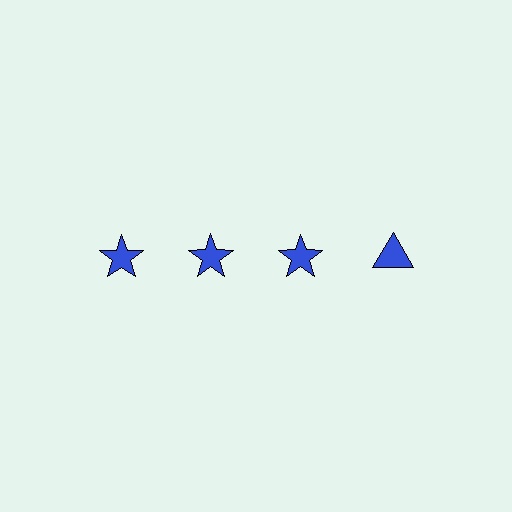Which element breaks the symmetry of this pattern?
The blue triangle in the top row, second from right column breaks the symmetry. All other shapes are blue stars.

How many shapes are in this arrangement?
There are 4 shapes arranged in a grid pattern.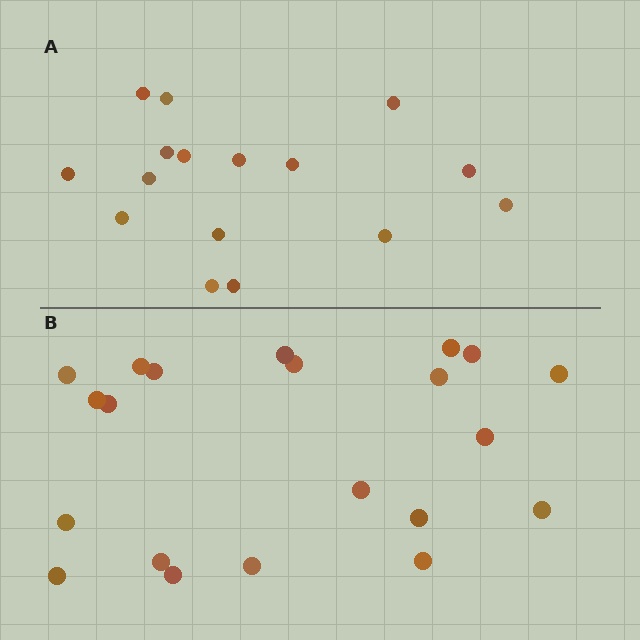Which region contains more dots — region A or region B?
Region B (the bottom region) has more dots.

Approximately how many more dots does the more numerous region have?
Region B has about 5 more dots than region A.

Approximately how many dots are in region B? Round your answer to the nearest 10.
About 20 dots. (The exact count is 21, which rounds to 20.)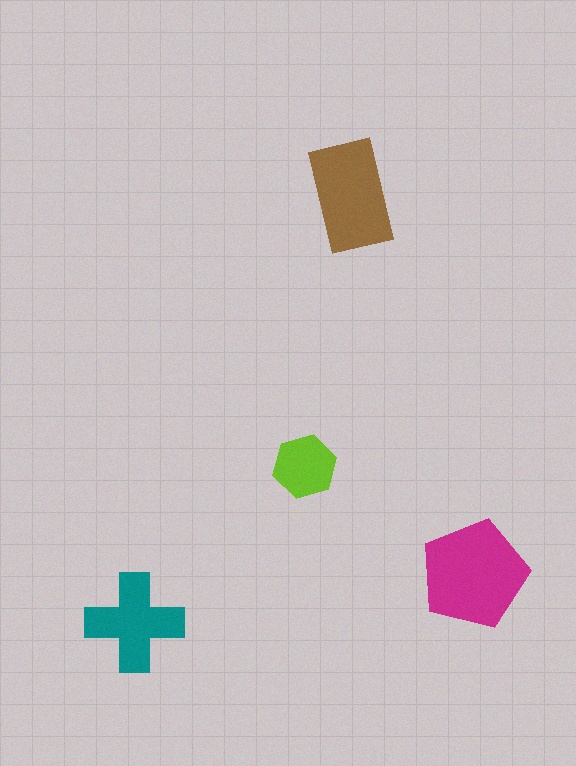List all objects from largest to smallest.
The magenta pentagon, the brown rectangle, the teal cross, the lime hexagon.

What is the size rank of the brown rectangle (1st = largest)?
2nd.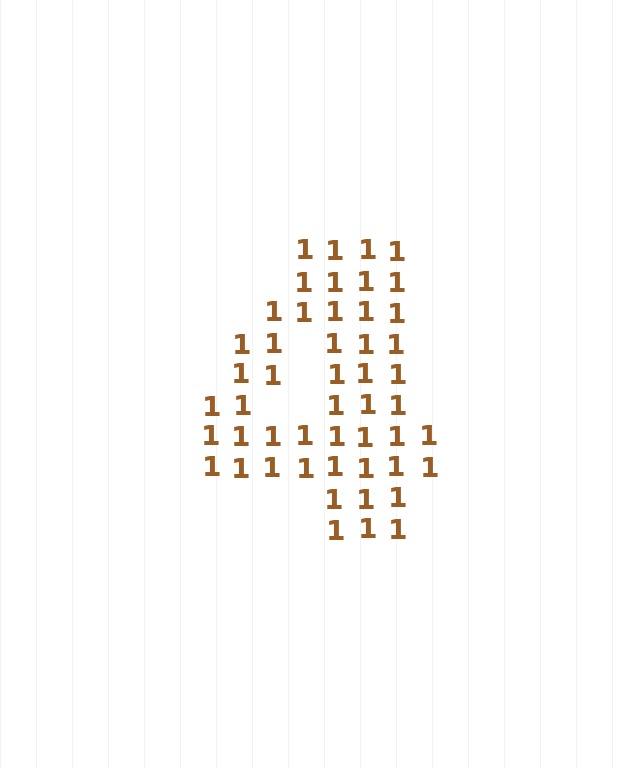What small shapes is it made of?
It is made of small digit 1's.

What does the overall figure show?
The overall figure shows the digit 4.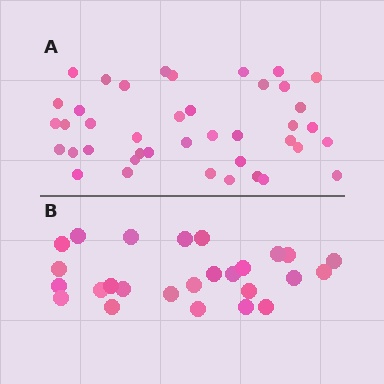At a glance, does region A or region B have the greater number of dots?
Region A (the top region) has more dots.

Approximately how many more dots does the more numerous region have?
Region A has approximately 15 more dots than region B.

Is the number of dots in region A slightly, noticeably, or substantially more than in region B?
Region A has substantially more. The ratio is roughly 1.6 to 1.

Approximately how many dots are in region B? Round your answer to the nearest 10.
About 30 dots. (The exact count is 26, which rounds to 30.)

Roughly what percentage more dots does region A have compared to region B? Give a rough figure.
About 60% more.